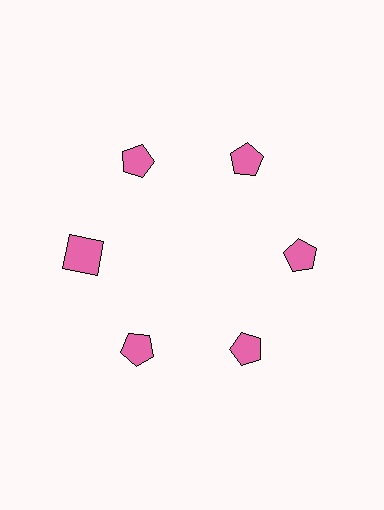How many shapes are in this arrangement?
There are 6 shapes arranged in a ring pattern.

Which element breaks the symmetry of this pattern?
The pink square at roughly the 9 o'clock position breaks the symmetry. All other shapes are pink pentagons.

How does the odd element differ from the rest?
It has a different shape: square instead of pentagon.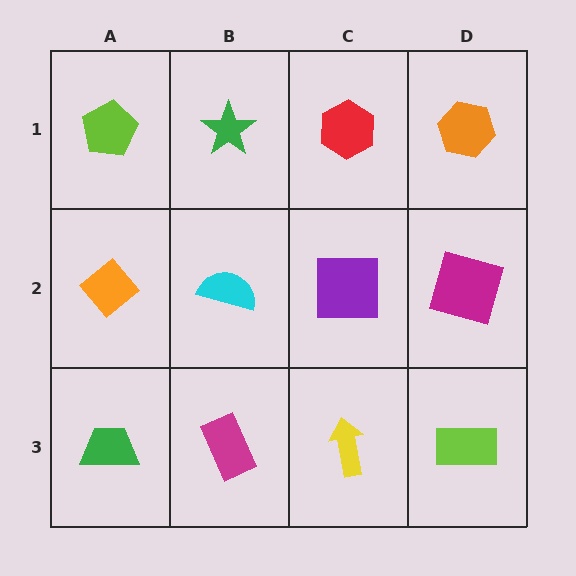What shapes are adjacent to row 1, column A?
An orange diamond (row 2, column A), a green star (row 1, column B).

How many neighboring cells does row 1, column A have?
2.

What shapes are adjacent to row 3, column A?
An orange diamond (row 2, column A), a magenta rectangle (row 3, column B).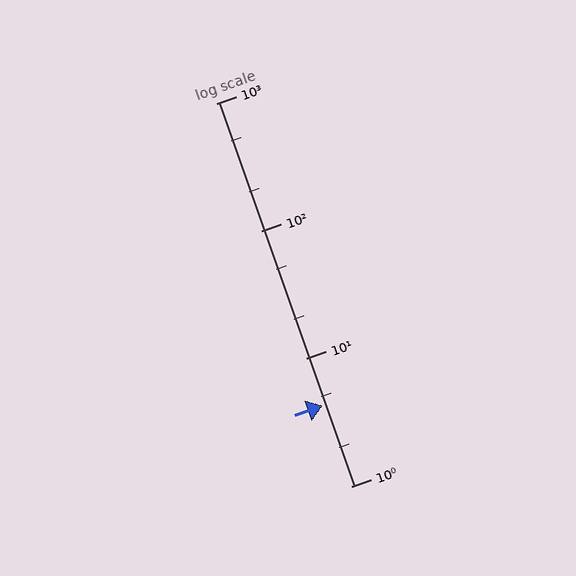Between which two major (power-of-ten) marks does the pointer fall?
The pointer is between 1 and 10.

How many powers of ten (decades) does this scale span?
The scale spans 3 decades, from 1 to 1000.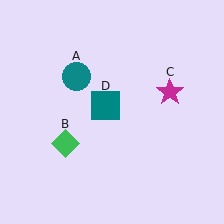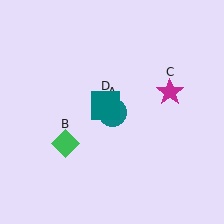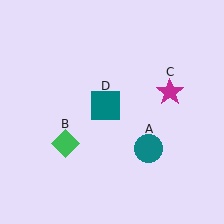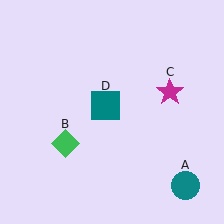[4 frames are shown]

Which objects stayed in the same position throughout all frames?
Green diamond (object B) and magenta star (object C) and teal square (object D) remained stationary.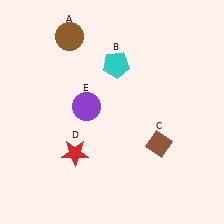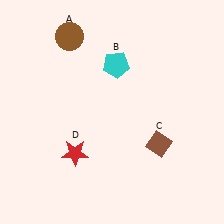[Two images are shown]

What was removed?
The purple circle (E) was removed in Image 2.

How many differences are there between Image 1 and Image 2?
There is 1 difference between the two images.